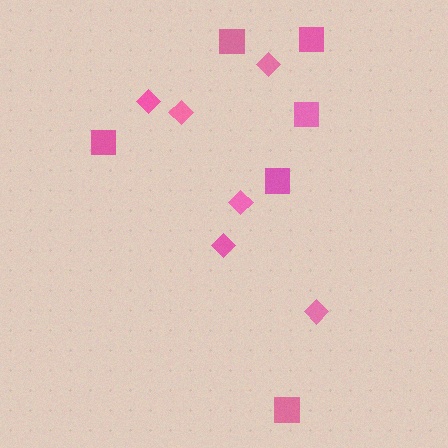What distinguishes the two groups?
There are 2 groups: one group of squares (6) and one group of diamonds (6).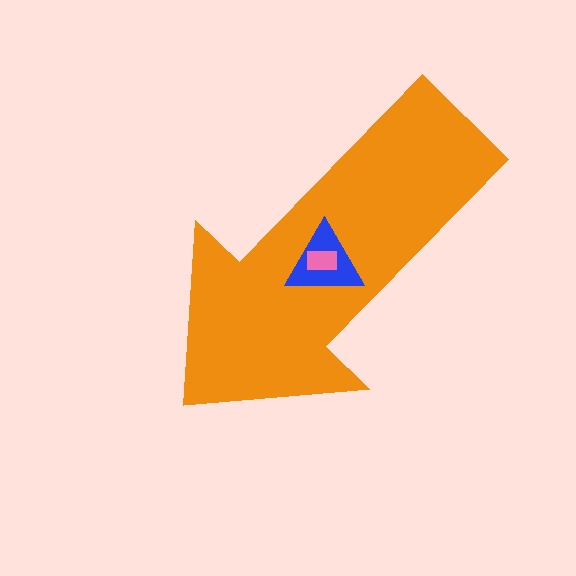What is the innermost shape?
The pink rectangle.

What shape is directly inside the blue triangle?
The pink rectangle.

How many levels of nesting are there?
3.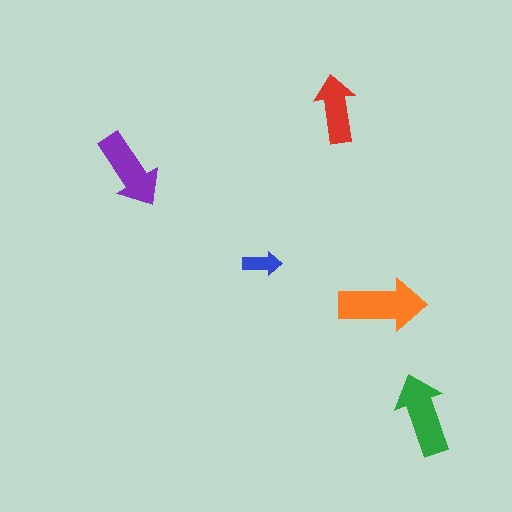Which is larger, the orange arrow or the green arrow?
The orange one.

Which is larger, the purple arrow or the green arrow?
The green one.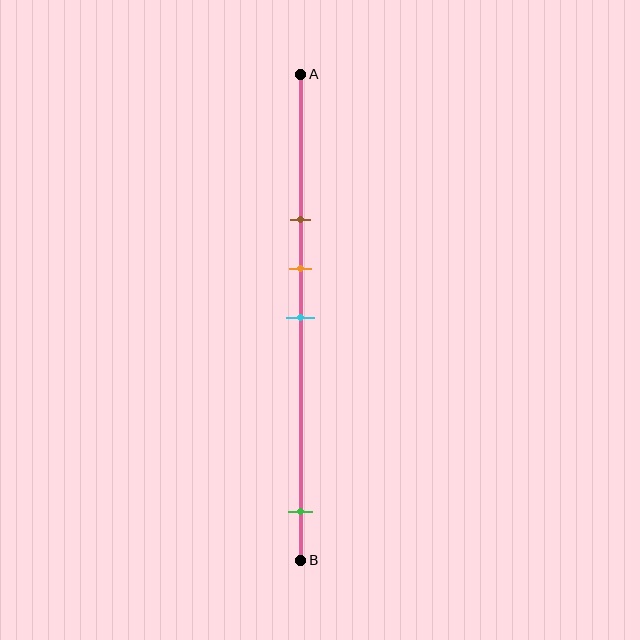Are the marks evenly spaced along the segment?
No, the marks are not evenly spaced.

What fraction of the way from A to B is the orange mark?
The orange mark is approximately 40% (0.4) of the way from A to B.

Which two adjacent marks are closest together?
The orange and cyan marks are the closest adjacent pair.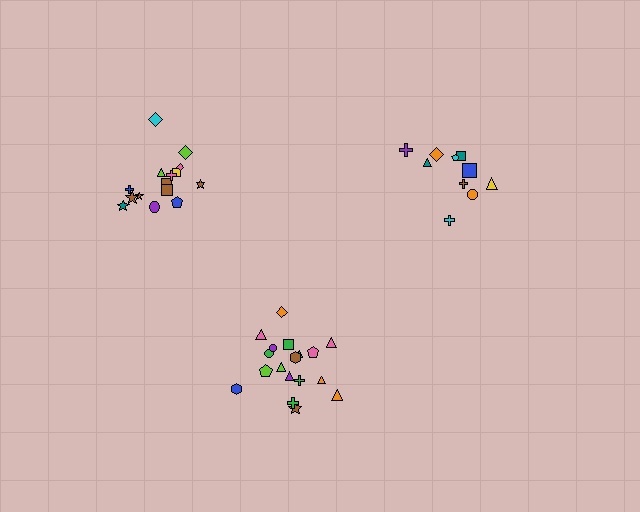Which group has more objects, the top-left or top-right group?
The top-left group.